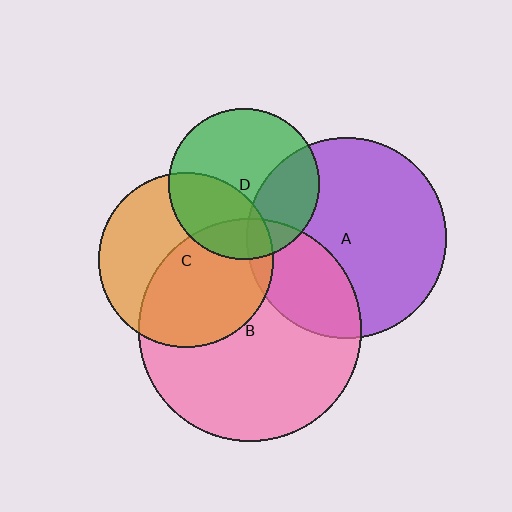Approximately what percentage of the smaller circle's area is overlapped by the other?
Approximately 30%.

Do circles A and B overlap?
Yes.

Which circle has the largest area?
Circle B (pink).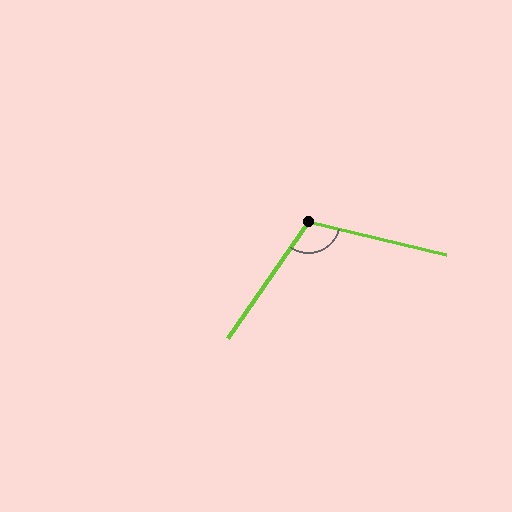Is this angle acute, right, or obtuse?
It is obtuse.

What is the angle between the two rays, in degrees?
Approximately 111 degrees.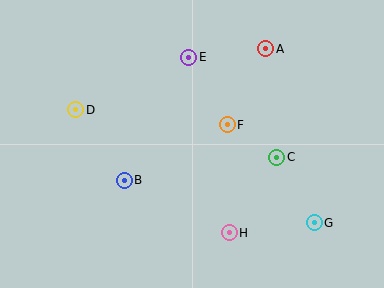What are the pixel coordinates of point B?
Point B is at (124, 180).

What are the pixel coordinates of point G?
Point G is at (314, 223).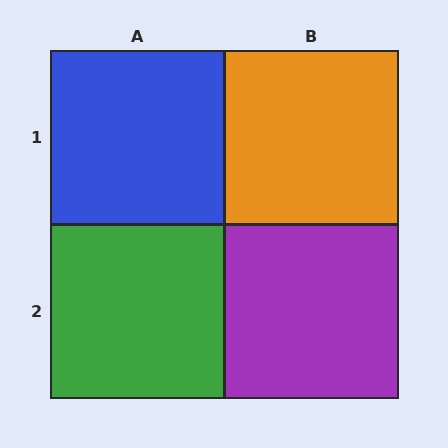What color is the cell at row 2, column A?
Green.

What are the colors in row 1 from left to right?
Blue, orange.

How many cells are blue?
1 cell is blue.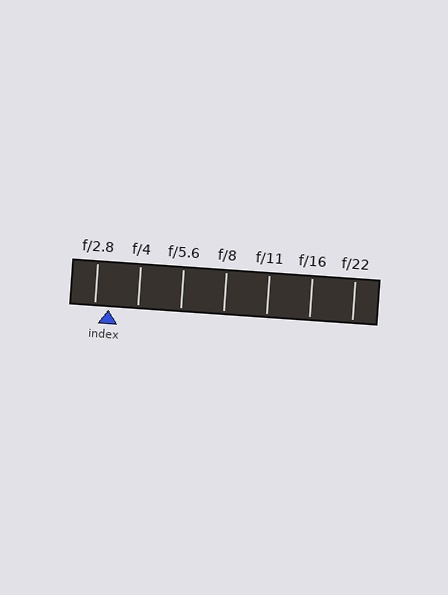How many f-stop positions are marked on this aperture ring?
There are 7 f-stop positions marked.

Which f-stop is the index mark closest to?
The index mark is closest to f/2.8.